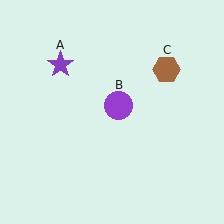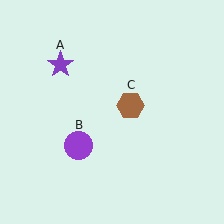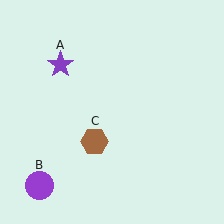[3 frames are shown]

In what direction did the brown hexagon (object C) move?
The brown hexagon (object C) moved down and to the left.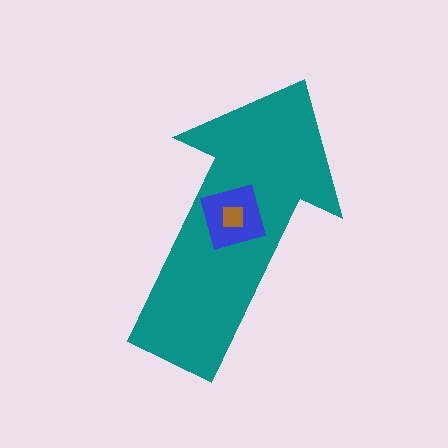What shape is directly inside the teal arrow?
The blue diamond.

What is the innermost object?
The brown square.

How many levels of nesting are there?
3.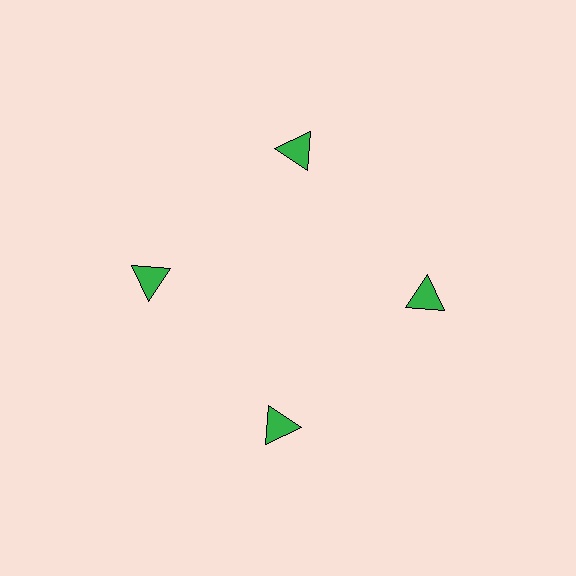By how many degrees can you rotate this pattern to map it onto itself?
The pattern maps onto itself every 90 degrees of rotation.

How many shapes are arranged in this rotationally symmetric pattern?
There are 4 shapes, arranged in 4 groups of 1.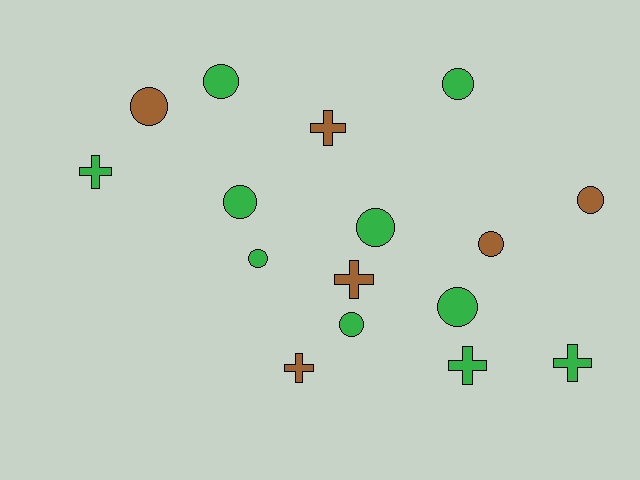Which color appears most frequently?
Green, with 10 objects.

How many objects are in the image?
There are 16 objects.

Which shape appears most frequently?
Circle, with 10 objects.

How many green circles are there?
There are 7 green circles.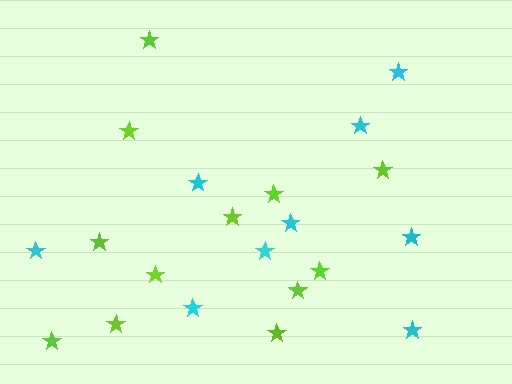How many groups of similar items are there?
There are 2 groups: one group of lime stars (12) and one group of cyan stars (9).